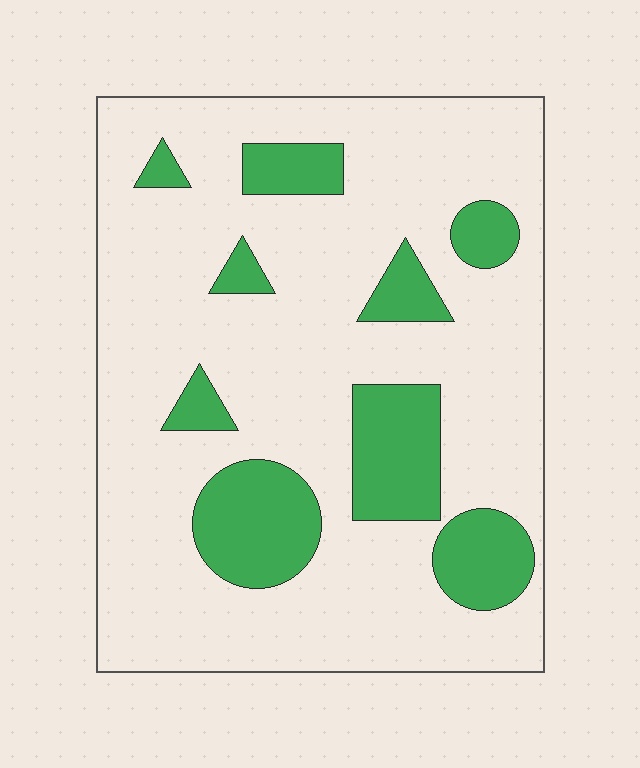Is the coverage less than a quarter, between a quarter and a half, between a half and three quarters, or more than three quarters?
Less than a quarter.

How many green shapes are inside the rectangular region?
9.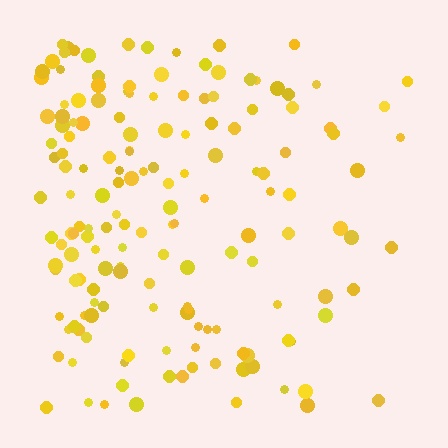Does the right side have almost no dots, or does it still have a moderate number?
Still a moderate number, just noticeably fewer than the left.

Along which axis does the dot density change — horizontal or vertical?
Horizontal.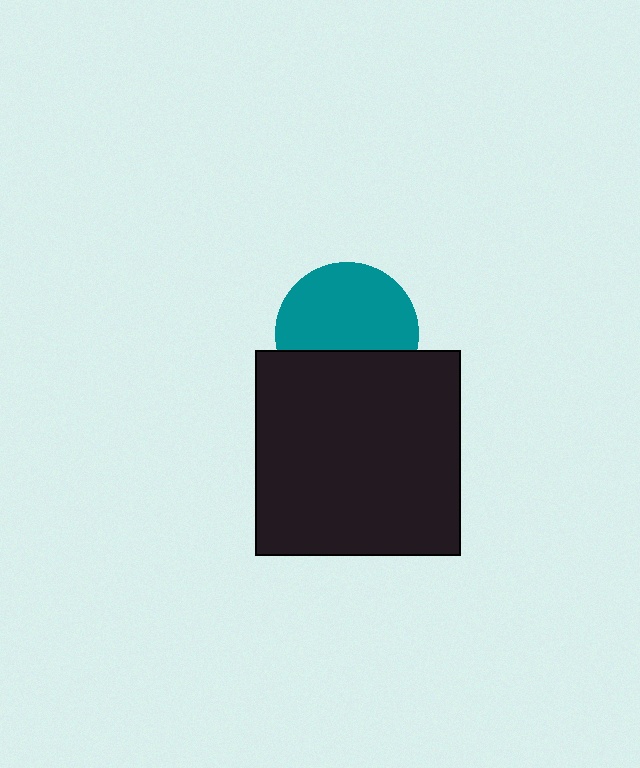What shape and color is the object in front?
The object in front is a black square.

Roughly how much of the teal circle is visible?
About half of it is visible (roughly 64%).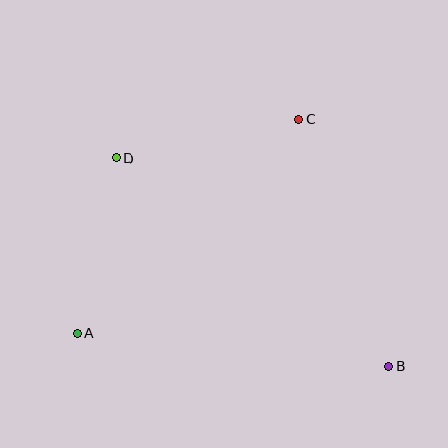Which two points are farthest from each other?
Points B and D are farthest from each other.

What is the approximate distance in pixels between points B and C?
The distance between B and C is approximately 262 pixels.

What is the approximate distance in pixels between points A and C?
The distance between A and C is approximately 307 pixels.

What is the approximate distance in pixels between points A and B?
The distance between A and B is approximately 313 pixels.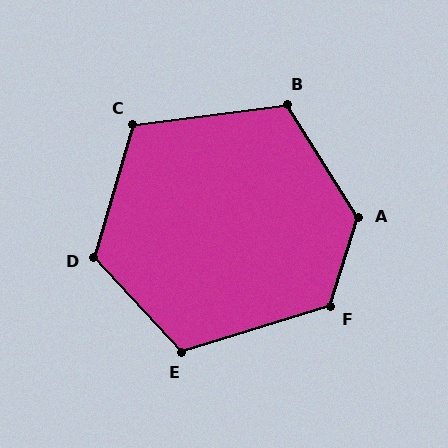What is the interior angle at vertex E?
Approximately 116 degrees (obtuse).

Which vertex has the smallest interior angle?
C, at approximately 114 degrees.